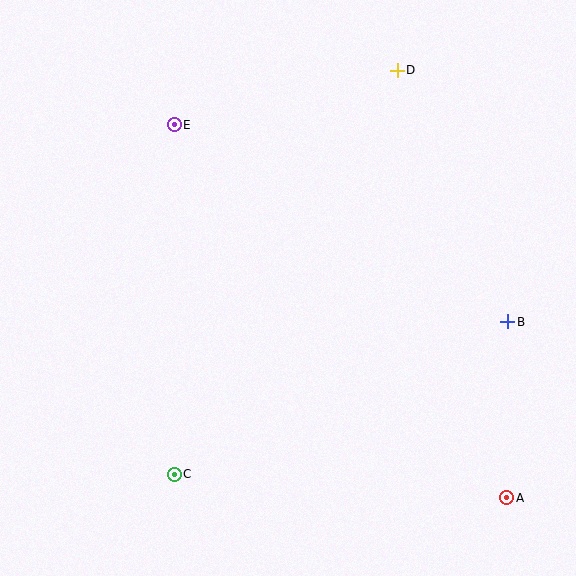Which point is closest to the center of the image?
Point E at (174, 125) is closest to the center.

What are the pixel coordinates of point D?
Point D is at (398, 70).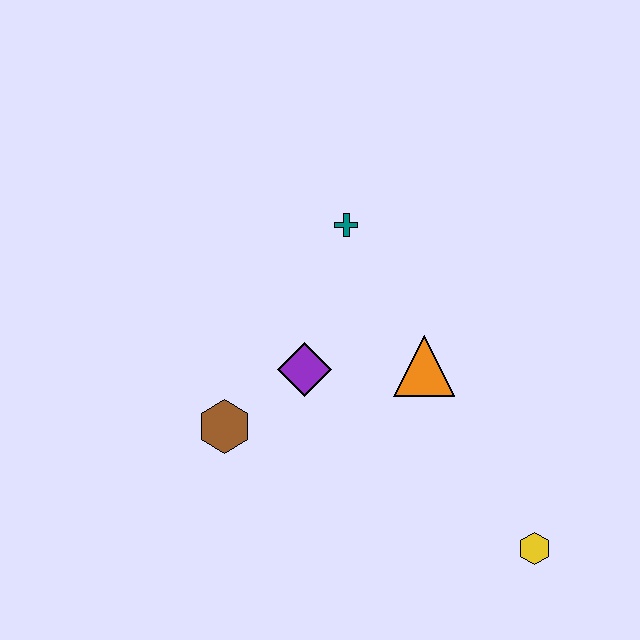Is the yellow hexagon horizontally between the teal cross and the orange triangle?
No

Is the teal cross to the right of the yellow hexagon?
No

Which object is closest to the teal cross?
The purple diamond is closest to the teal cross.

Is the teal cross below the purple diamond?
No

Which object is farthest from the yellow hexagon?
The teal cross is farthest from the yellow hexagon.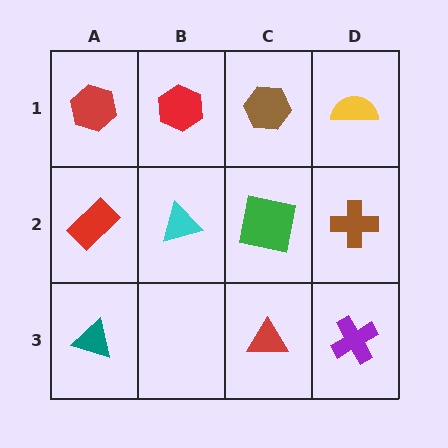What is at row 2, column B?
A cyan triangle.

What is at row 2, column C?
A green square.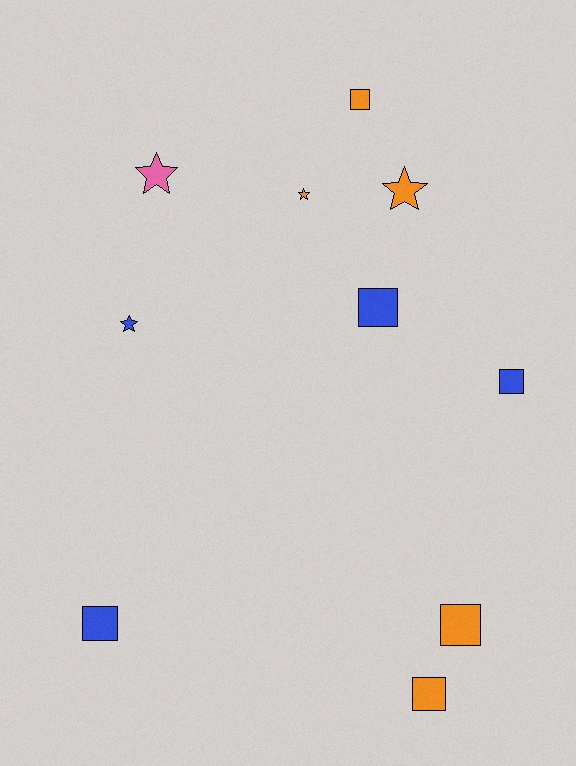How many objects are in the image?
There are 10 objects.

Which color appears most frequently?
Orange, with 5 objects.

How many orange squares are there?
There are 3 orange squares.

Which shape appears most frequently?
Square, with 6 objects.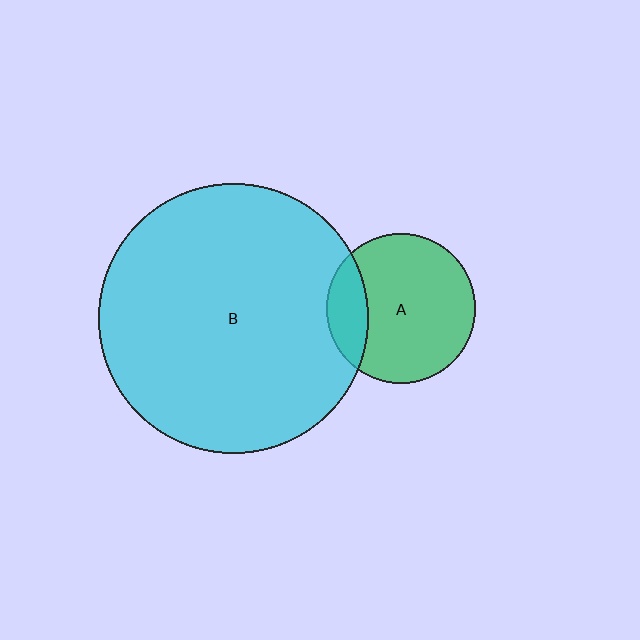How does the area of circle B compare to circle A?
Approximately 3.3 times.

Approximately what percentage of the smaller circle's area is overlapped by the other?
Approximately 20%.